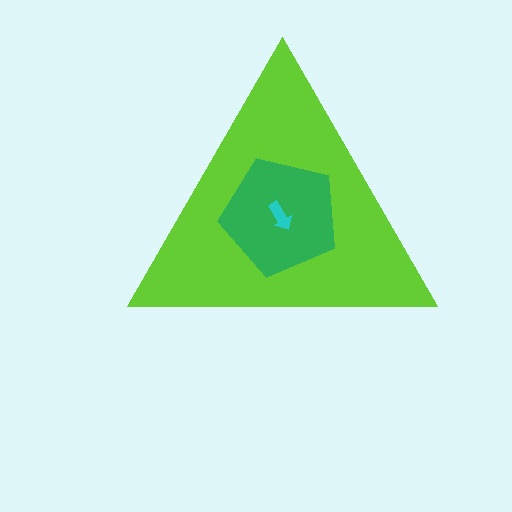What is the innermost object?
The cyan arrow.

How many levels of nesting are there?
3.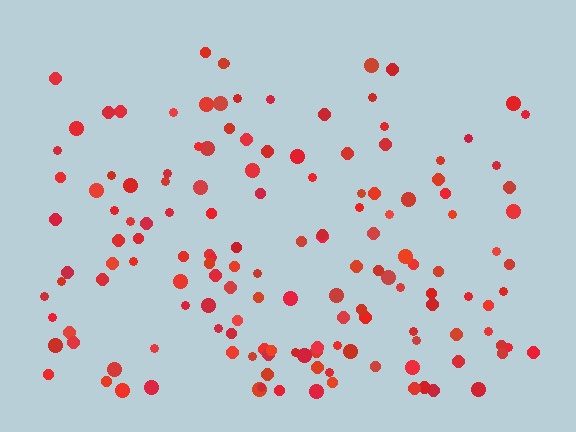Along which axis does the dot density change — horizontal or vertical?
Vertical.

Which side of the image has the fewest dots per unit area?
The top.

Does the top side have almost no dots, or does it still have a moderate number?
Still a moderate number, just noticeably fewer than the bottom.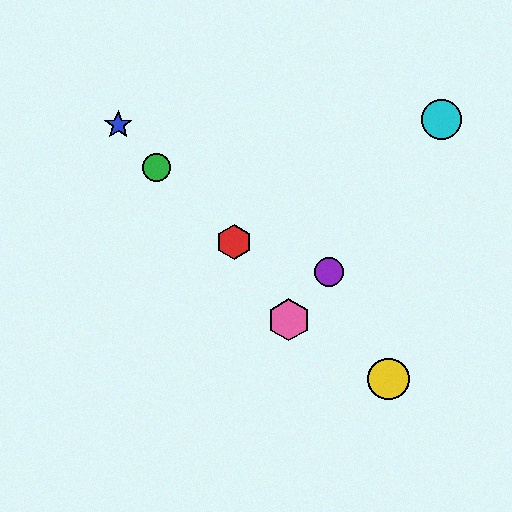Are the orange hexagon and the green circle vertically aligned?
No, the orange hexagon is at x≈289 and the green circle is at x≈157.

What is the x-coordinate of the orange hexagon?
The orange hexagon is at x≈289.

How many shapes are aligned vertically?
2 shapes (the orange hexagon, the pink hexagon) are aligned vertically.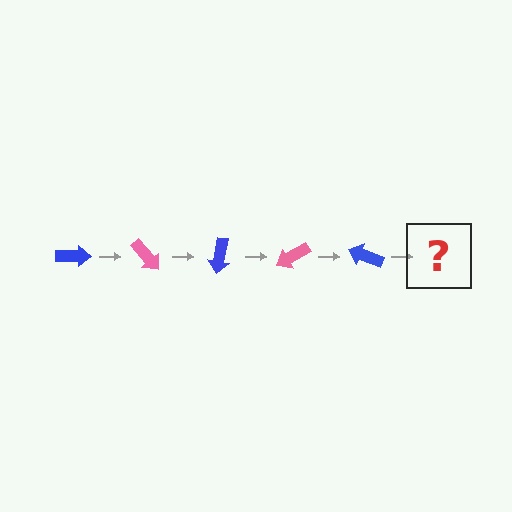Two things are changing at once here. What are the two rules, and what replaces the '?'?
The two rules are that it rotates 50 degrees each step and the color cycles through blue and pink. The '?' should be a pink arrow, rotated 250 degrees from the start.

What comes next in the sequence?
The next element should be a pink arrow, rotated 250 degrees from the start.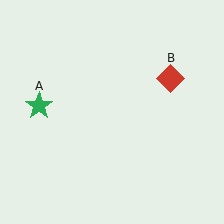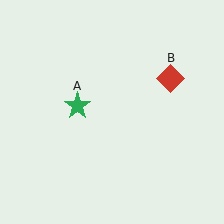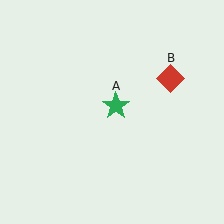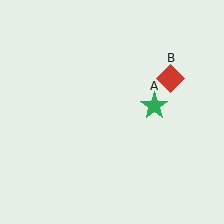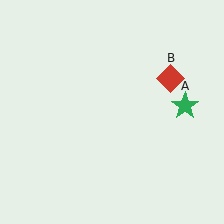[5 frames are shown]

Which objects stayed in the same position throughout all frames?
Red diamond (object B) remained stationary.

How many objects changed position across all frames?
1 object changed position: green star (object A).